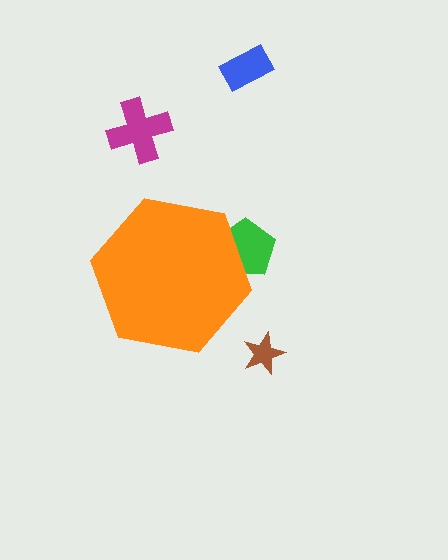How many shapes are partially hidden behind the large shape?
1 shape is partially hidden.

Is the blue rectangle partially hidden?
No, the blue rectangle is fully visible.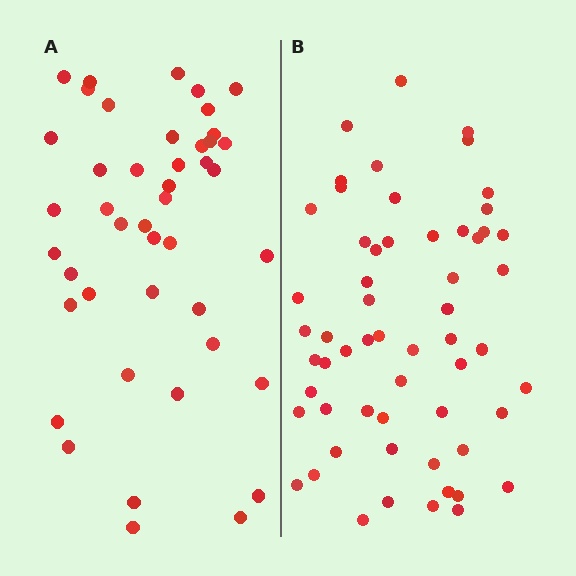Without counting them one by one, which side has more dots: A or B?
Region B (the right region) has more dots.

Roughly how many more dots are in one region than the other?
Region B has approximately 15 more dots than region A.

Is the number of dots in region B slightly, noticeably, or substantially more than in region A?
Region B has noticeably more, but not dramatically so. The ratio is roughly 1.3 to 1.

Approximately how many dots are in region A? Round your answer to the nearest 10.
About 40 dots. (The exact count is 44, which rounds to 40.)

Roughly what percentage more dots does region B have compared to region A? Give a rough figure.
About 30% more.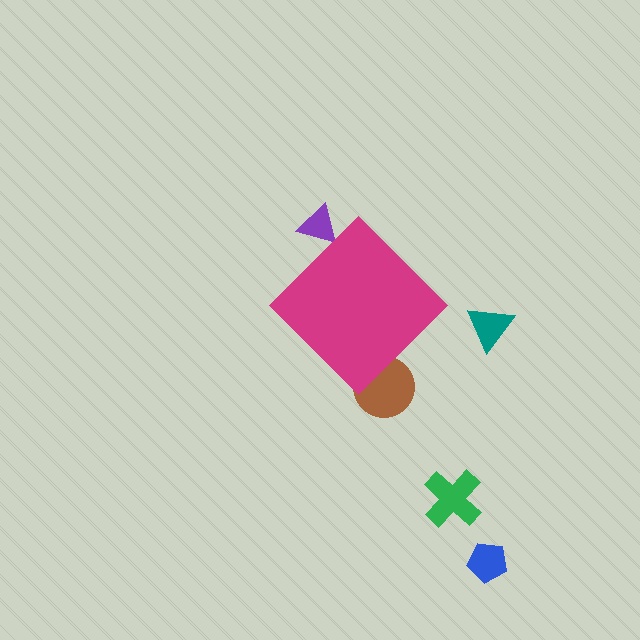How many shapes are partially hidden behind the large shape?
2 shapes are partially hidden.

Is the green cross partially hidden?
No, the green cross is fully visible.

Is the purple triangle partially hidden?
Yes, the purple triangle is partially hidden behind the magenta diamond.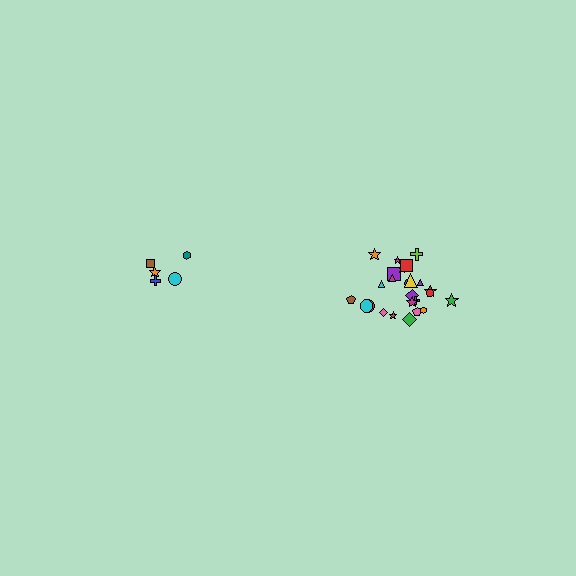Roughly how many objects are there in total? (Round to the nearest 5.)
Roughly 30 objects in total.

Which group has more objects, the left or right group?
The right group.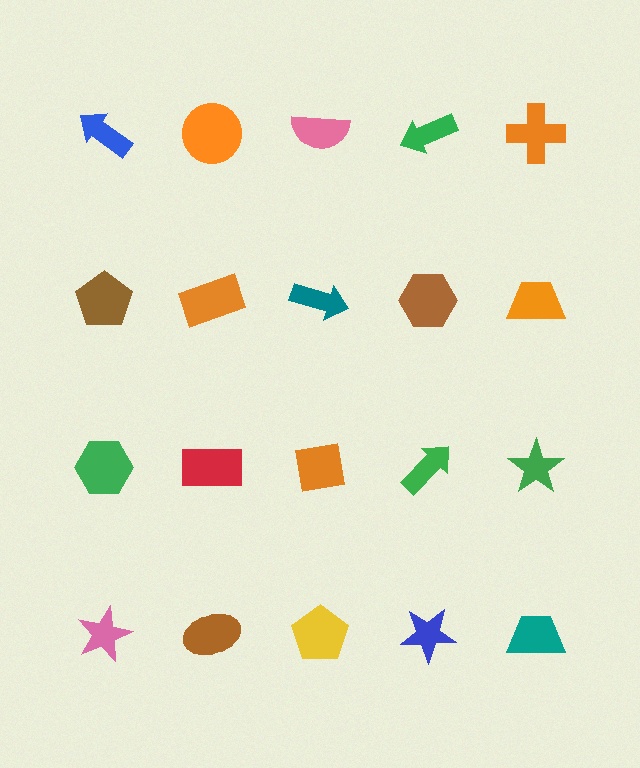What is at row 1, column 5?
An orange cross.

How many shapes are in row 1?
5 shapes.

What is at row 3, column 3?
An orange square.